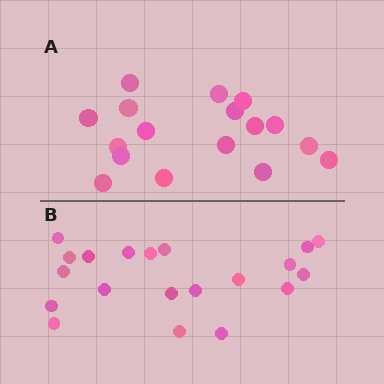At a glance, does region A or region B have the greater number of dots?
Region B (the bottom region) has more dots.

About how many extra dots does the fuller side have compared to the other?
Region B has just a few more — roughly 2 or 3 more dots than region A.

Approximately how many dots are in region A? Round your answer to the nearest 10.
About 20 dots. (The exact count is 17, which rounds to 20.)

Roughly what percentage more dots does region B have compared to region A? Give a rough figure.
About 20% more.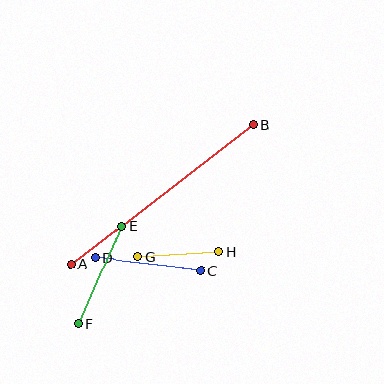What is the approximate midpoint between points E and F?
The midpoint is at approximately (100, 275) pixels.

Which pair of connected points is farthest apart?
Points A and B are farthest apart.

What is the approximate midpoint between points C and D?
The midpoint is at approximately (148, 264) pixels.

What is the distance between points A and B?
The distance is approximately 230 pixels.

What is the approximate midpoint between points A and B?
The midpoint is at approximately (162, 195) pixels.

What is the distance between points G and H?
The distance is approximately 81 pixels.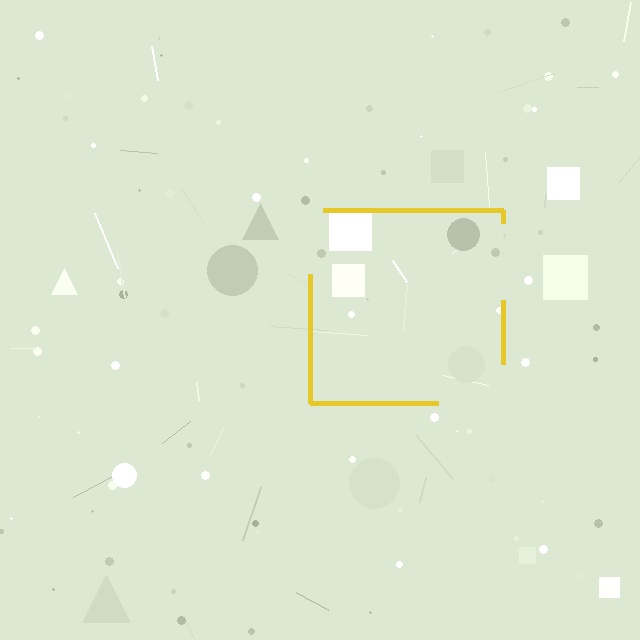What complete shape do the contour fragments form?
The contour fragments form a square.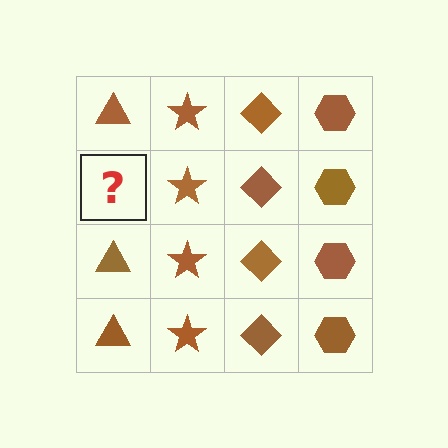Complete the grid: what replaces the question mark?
The question mark should be replaced with a brown triangle.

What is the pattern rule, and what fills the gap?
The rule is that each column has a consistent shape. The gap should be filled with a brown triangle.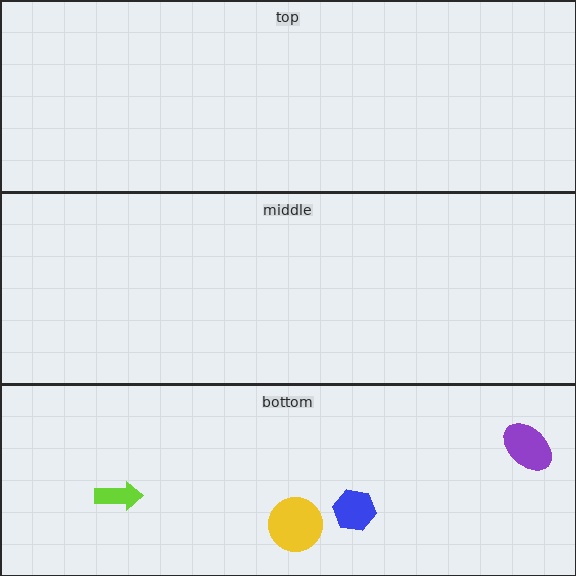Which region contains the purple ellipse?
The bottom region.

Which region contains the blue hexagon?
The bottom region.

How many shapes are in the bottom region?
4.